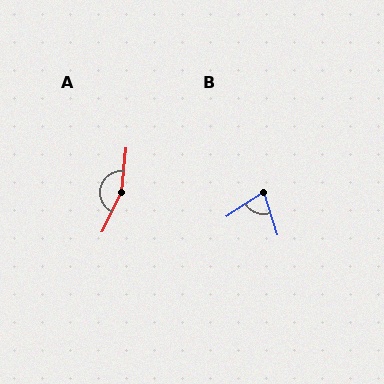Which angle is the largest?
A, at approximately 160 degrees.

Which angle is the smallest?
B, at approximately 75 degrees.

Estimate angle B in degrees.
Approximately 75 degrees.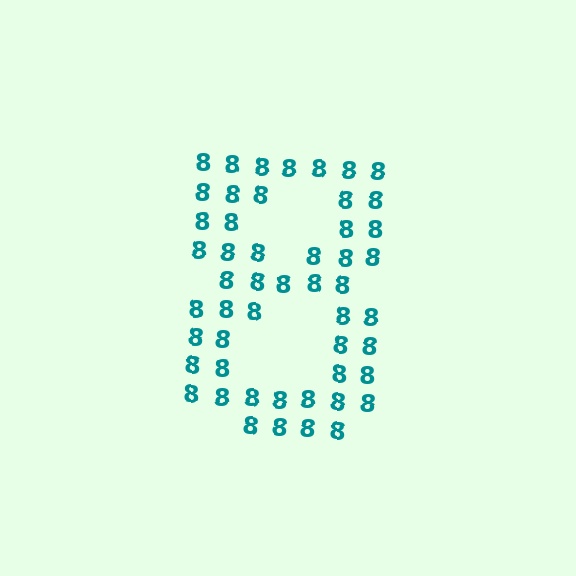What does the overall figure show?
The overall figure shows the digit 8.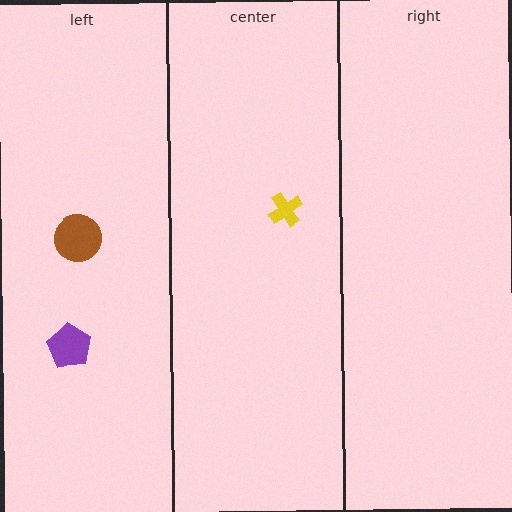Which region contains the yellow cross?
The center region.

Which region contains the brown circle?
The left region.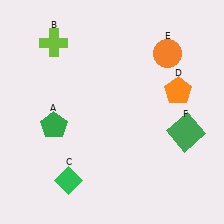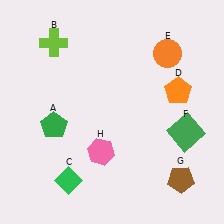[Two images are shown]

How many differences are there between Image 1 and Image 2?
There are 2 differences between the two images.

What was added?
A brown pentagon (G), a pink hexagon (H) were added in Image 2.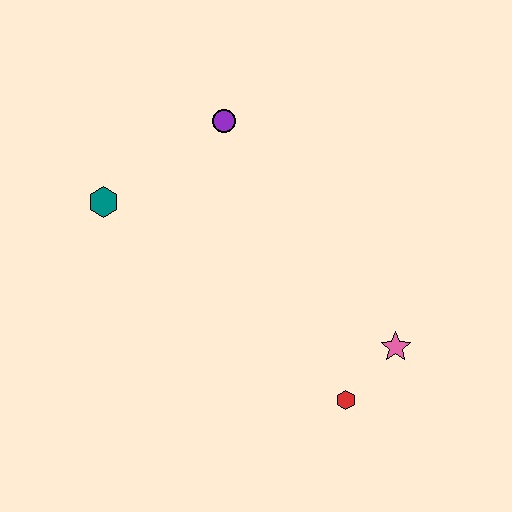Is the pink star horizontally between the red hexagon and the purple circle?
No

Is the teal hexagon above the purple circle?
No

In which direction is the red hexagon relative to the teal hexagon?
The red hexagon is to the right of the teal hexagon.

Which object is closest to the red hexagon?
The pink star is closest to the red hexagon.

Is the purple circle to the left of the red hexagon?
Yes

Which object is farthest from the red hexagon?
The teal hexagon is farthest from the red hexagon.